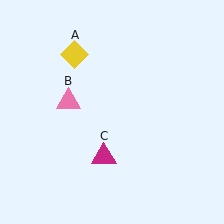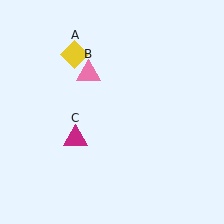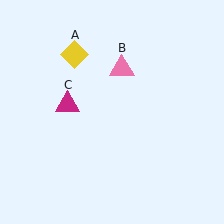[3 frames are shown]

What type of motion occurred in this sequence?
The pink triangle (object B), magenta triangle (object C) rotated clockwise around the center of the scene.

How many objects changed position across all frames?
2 objects changed position: pink triangle (object B), magenta triangle (object C).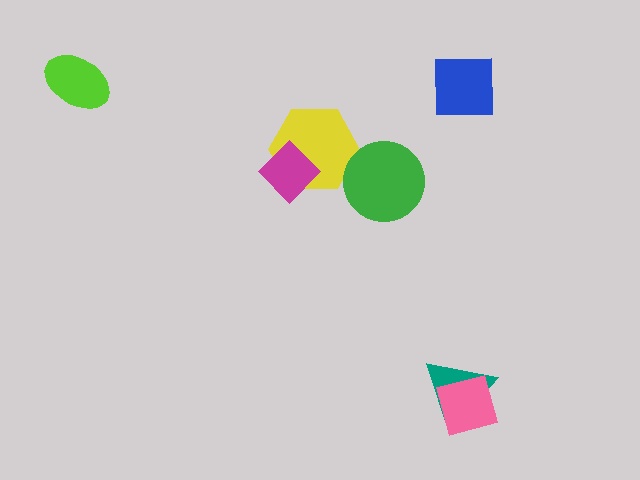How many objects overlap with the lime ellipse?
0 objects overlap with the lime ellipse.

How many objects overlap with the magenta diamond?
1 object overlaps with the magenta diamond.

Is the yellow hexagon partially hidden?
Yes, it is partially covered by another shape.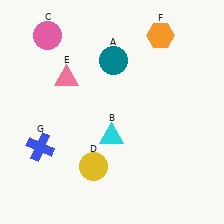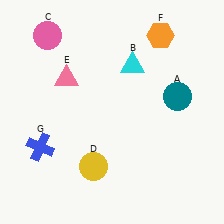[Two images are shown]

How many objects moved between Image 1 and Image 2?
2 objects moved between the two images.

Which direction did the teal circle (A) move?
The teal circle (A) moved right.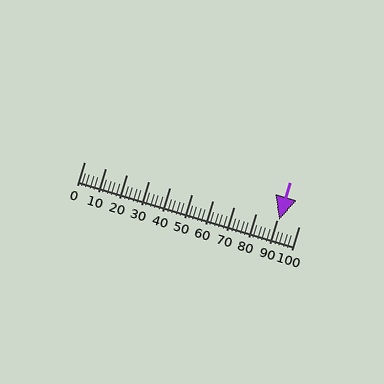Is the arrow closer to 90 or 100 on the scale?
The arrow is closer to 90.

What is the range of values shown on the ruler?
The ruler shows values from 0 to 100.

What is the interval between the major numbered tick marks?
The major tick marks are spaced 10 units apart.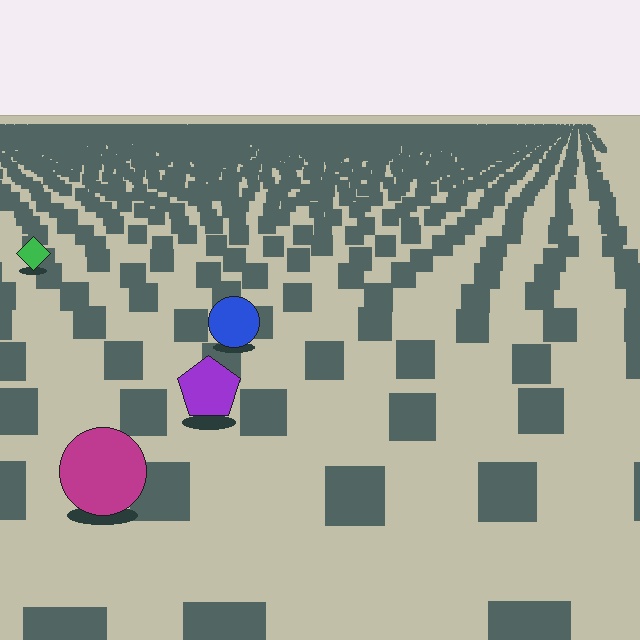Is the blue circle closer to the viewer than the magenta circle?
No. The magenta circle is closer — you can tell from the texture gradient: the ground texture is coarser near it.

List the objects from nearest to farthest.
From nearest to farthest: the magenta circle, the purple pentagon, the blue circle, the green diamond.